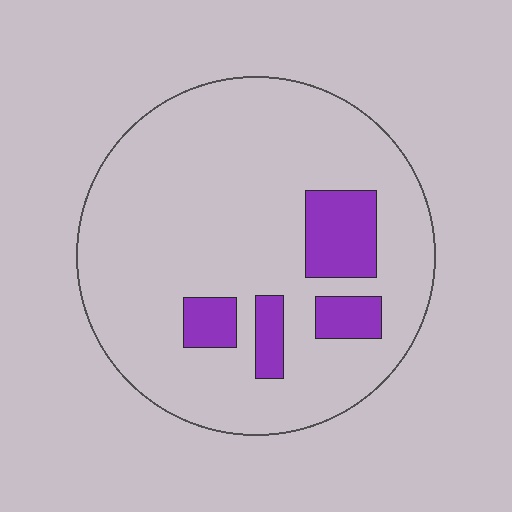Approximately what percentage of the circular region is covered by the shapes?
Approximately 15%.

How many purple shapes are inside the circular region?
4.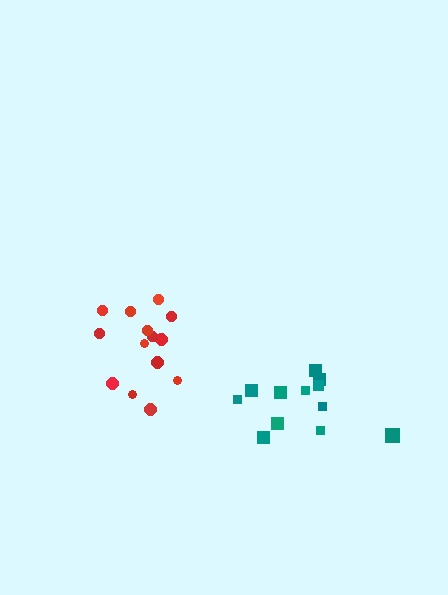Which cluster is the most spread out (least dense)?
Teal.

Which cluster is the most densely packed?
Red.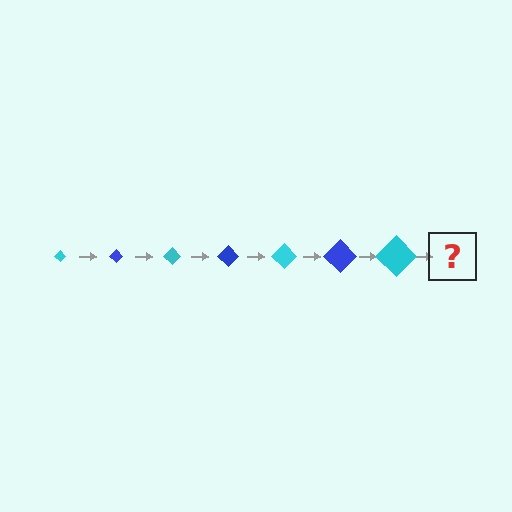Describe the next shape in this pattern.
It should be a blue diamond, larger than the previous one.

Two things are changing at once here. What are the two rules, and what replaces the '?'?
The two rules are that the diamond grows larger each step and the color cycles through cyan and blue. The '?' should be a blue diamond, larger than the previous one.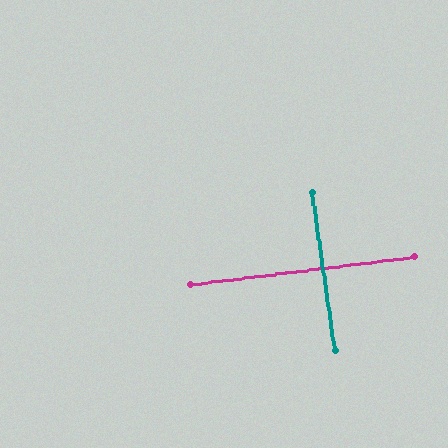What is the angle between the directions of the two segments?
Approximately 89 degrees.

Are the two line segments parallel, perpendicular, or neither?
Perpendicular — they meet at approximately 89°.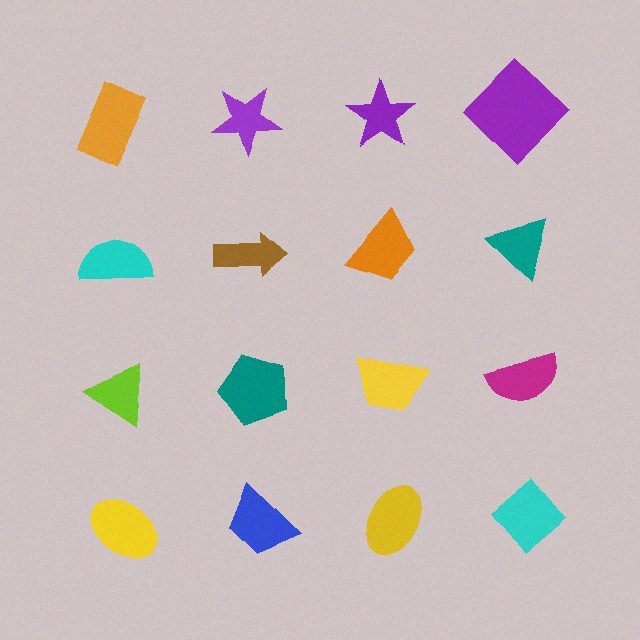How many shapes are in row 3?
4 shapes.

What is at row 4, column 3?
A yellow ellipse.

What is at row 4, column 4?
A cyan diamond.